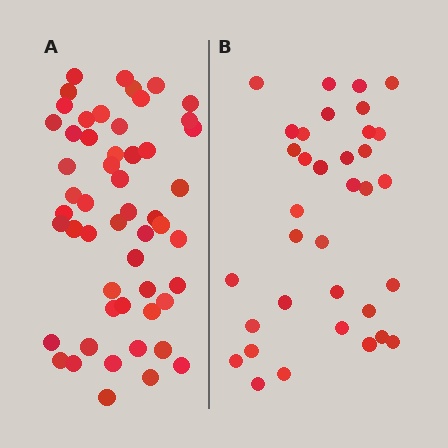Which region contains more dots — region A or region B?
Region A (the left region) has more dots.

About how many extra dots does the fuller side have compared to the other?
Region A has approximately 20 more dots than region B.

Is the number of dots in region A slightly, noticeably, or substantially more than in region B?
Region A has substantially more. The ratio is roughly 1.5 to 1.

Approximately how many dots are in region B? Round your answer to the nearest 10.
About 40 dots. (The exact count is 35, which rounds to 40.)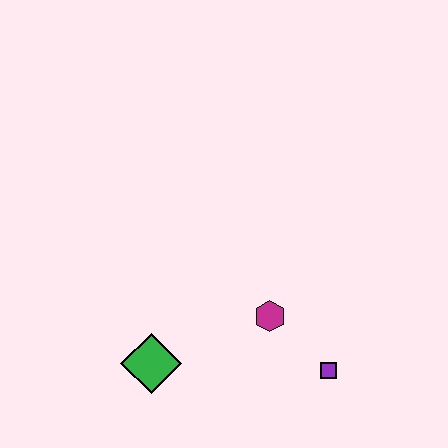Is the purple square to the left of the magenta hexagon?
No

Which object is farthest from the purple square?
The green diamond is farthest from the purple square.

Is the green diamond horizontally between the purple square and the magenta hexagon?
No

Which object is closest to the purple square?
The magenta hexagon is closest to the purple square.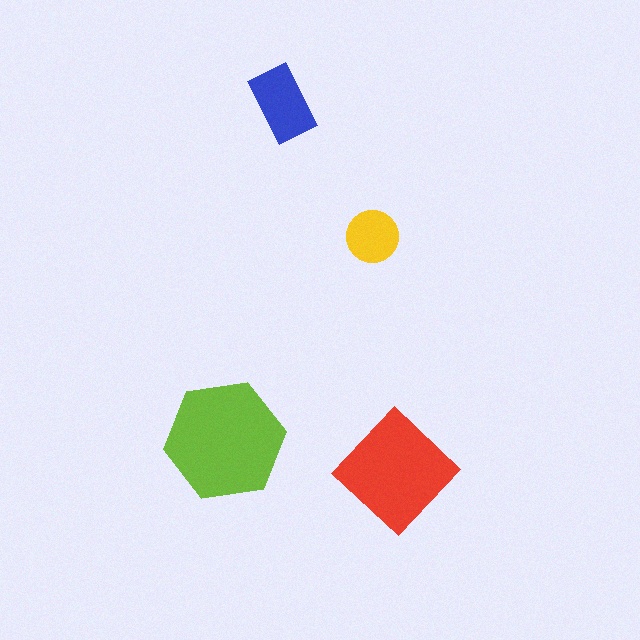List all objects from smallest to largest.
The yellow circle, the blue rectangle, the red diamond, the lime hexagon.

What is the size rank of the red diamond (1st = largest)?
2nd.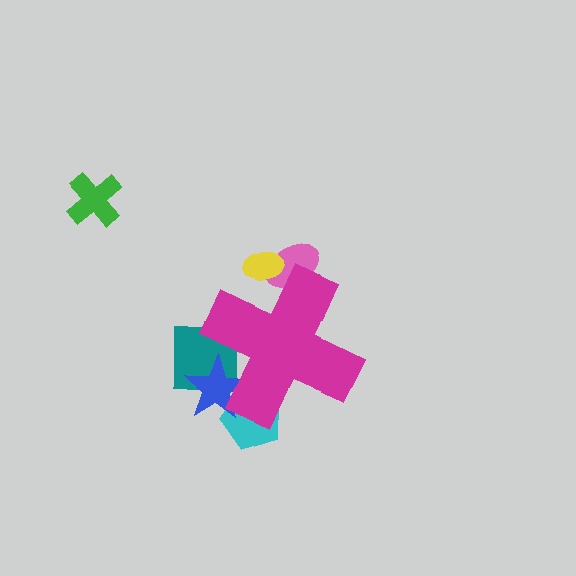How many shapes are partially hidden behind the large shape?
5 shapes are partially hidden.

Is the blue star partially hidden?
Yes, the blue star is partially hidden behind the magenta cross.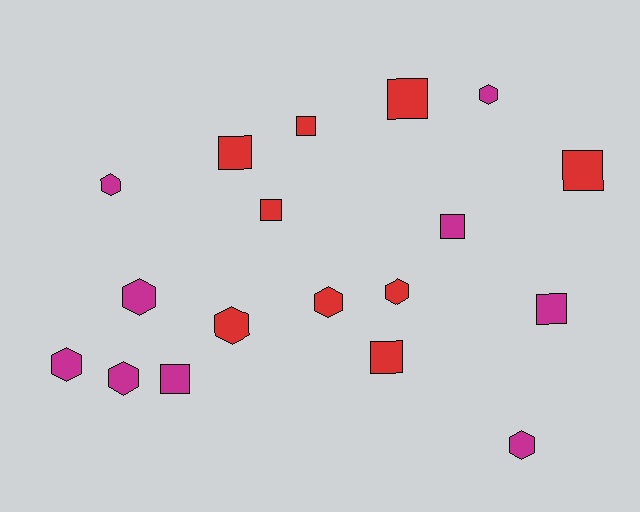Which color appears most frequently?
Red, with 9 objects.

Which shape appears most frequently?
Hexagon, with 9 objects.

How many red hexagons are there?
There are 3 red hexagons.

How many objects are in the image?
There are 18 objects.